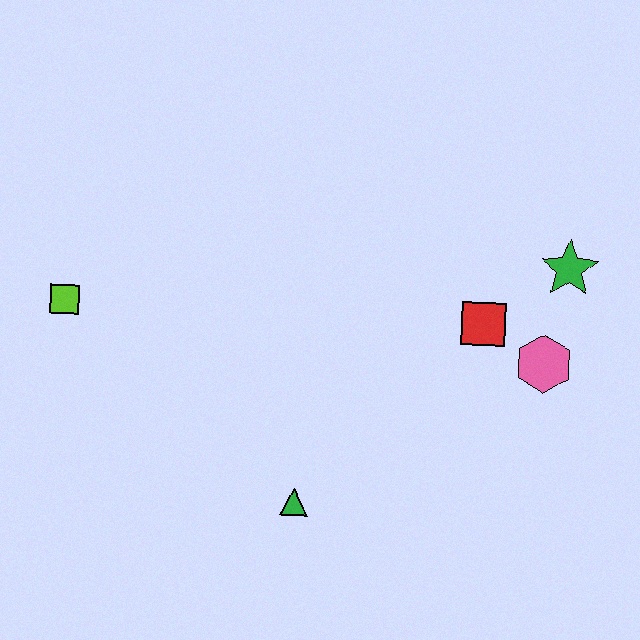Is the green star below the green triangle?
No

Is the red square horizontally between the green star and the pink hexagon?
No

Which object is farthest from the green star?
The lime square is farthest from the green star.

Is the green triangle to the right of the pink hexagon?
No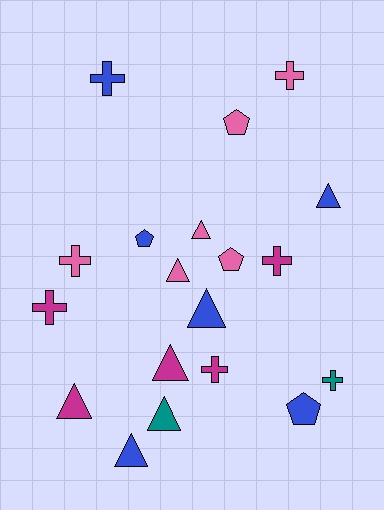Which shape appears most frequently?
Triangle, with 8 objects.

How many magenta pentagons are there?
There are no magenta pentagons.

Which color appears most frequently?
Pink, with 6 objects.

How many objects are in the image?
There are 19 objects.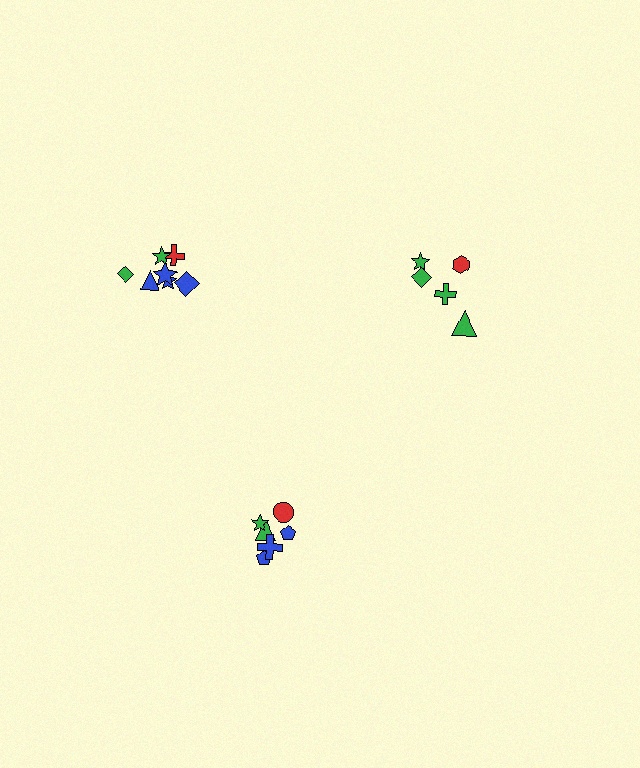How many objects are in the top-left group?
There are 7 objects.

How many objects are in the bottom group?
There are 6 objects.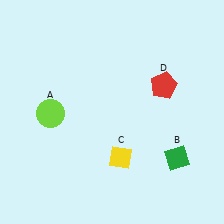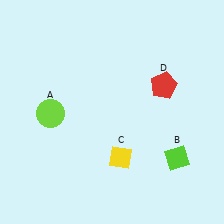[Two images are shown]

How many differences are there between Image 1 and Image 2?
There is 1 difference between the two images.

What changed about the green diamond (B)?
In Image 1, B is green. In Image 2, it changed to lime.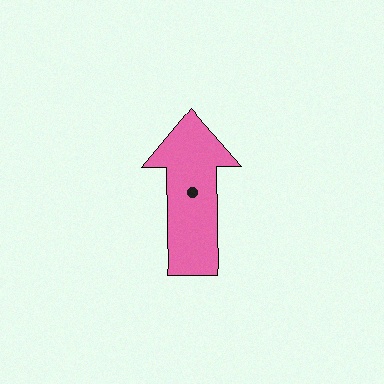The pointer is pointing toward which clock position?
Roughly 12 o'clock.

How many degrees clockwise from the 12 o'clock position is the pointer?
Approximately 359 degrees.